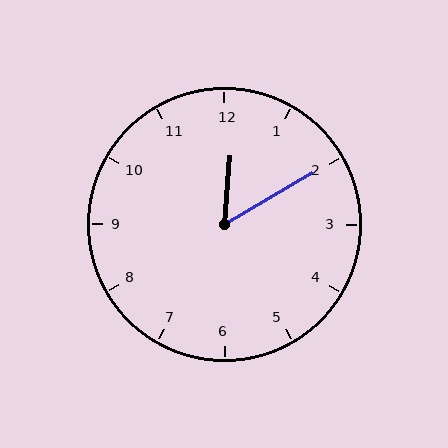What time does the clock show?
12:10.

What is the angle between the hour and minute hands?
Approximately 55 degrees.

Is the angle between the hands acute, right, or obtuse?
It is acute.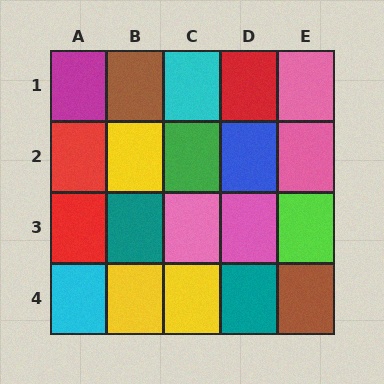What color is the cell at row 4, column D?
Teal.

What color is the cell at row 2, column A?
Red.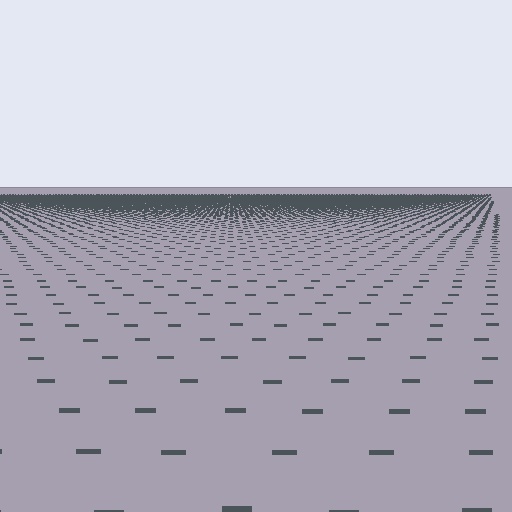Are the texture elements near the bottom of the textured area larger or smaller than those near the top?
Larger. Near the bottom, elements are closer to the viewer and appear at a bigger on-screen size.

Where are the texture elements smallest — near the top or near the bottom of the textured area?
Near the top.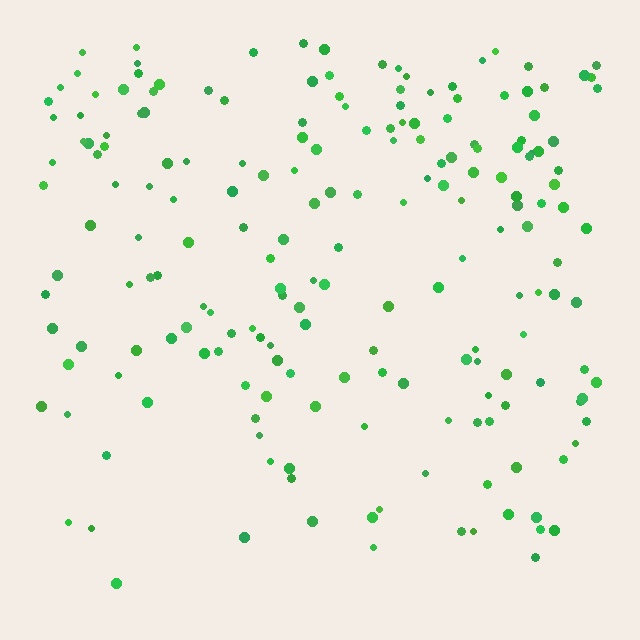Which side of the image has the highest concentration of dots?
The top.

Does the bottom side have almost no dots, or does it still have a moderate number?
Still a moderate number, just noticeably fewer than the top.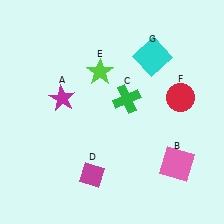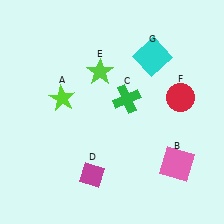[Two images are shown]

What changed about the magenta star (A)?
In Image 1, A is magenta. In Image 2, it changed to lime.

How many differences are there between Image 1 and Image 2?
There is 1 difference between the two images.